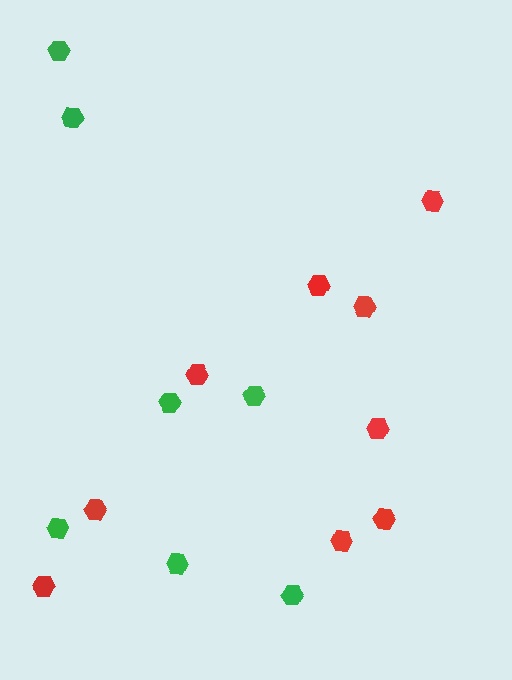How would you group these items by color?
There are 2 groups: one group of green hexagons (7) and one group of red hexagons (9).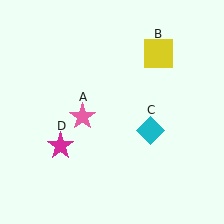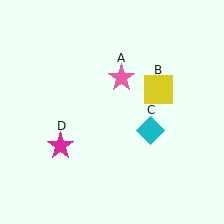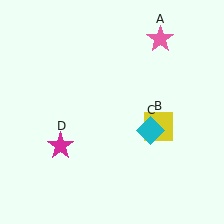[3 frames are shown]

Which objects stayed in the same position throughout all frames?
Cyan diamond (object C) and magenta star (object D) remained stationary.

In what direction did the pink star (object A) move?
The pink star (object A) moved up and to the right.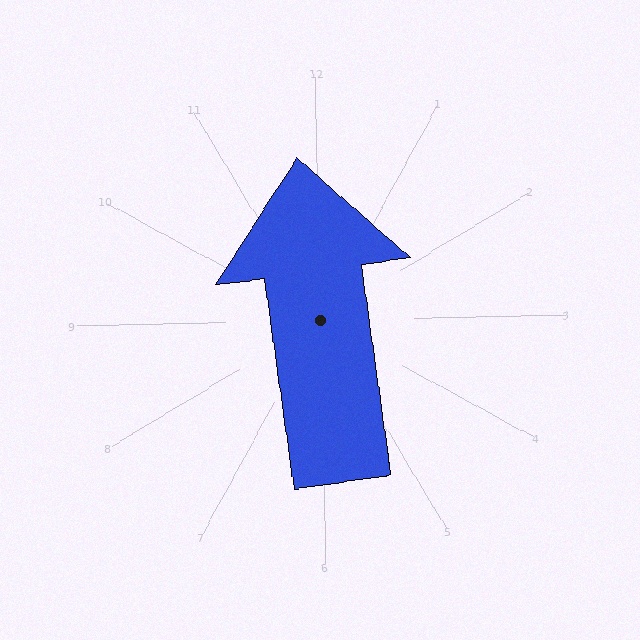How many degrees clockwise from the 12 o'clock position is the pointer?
Approximately 353 degrees.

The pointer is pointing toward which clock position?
Roughly 12 o'clock.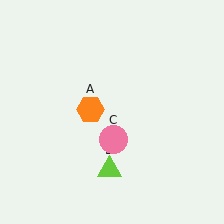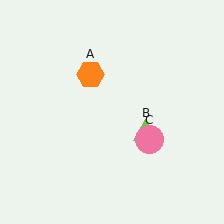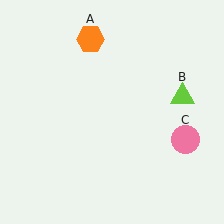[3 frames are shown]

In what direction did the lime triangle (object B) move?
The lime triangle (object B) moved up and to the right.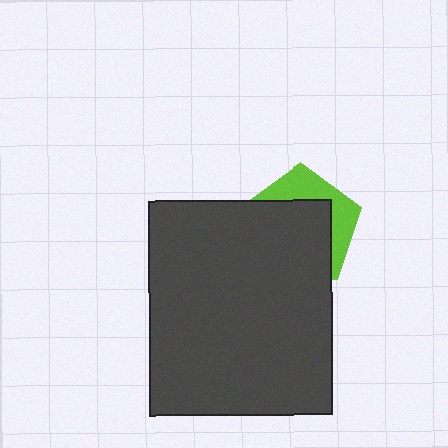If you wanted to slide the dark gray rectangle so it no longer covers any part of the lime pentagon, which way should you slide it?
Slide it toward the lower-left — that is the most direct way to separate the two shapes.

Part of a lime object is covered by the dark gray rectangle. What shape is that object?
It is a pentagon.